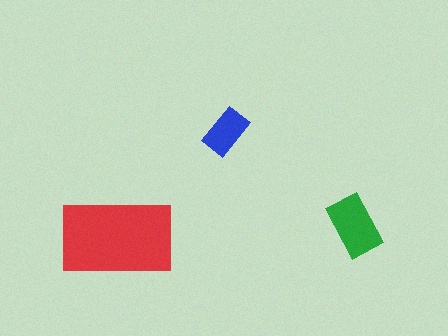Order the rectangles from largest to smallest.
the red one, the green one, the blue one.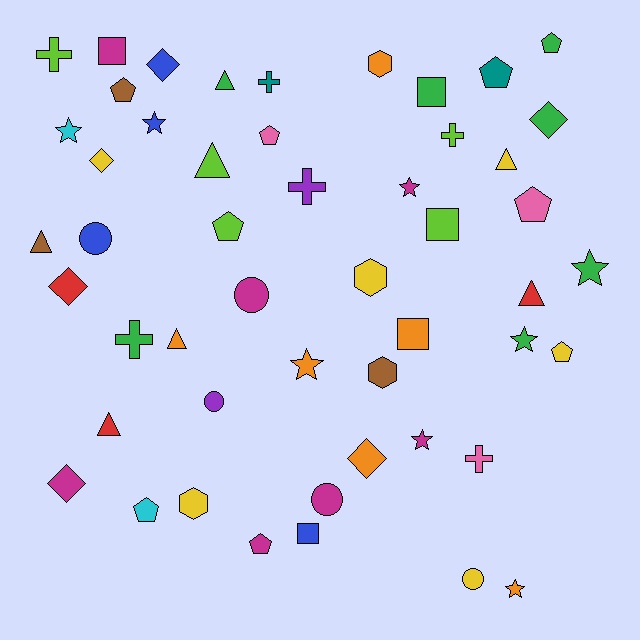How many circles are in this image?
There are 5 circles.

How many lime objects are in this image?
There are 5 lime objects.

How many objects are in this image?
There are 50 objects.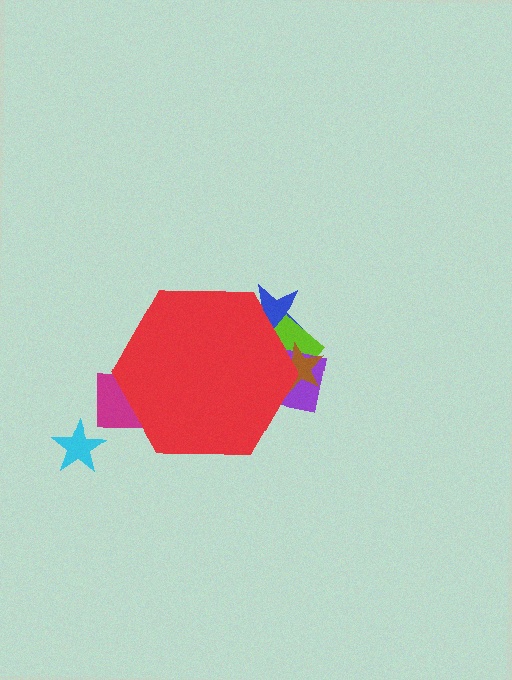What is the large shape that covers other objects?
A red hexagon.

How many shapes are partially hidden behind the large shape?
5 shapes are partially hidden.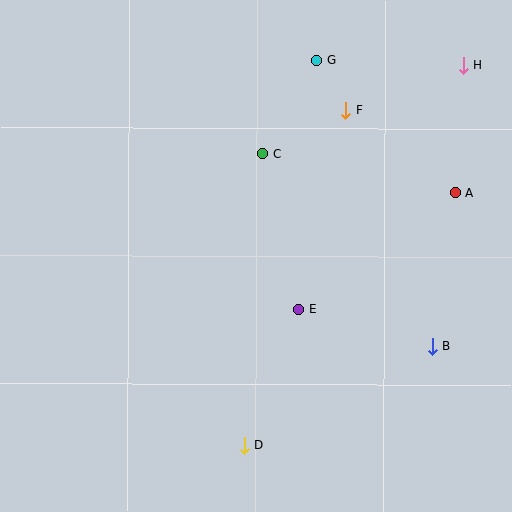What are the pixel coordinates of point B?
Point B is at (432, 346).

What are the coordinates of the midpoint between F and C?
The midpoint between F and C is at (304, 132).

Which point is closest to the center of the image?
Point E at (298, 310) is closest to the center.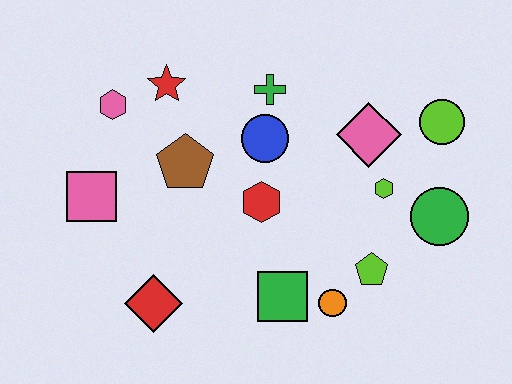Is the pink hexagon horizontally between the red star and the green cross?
No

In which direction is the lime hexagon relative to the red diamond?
The lime hexagon is to the right of the red diamond.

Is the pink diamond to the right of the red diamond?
Yes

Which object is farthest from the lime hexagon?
The pink square is farthest from the lime hexagon.